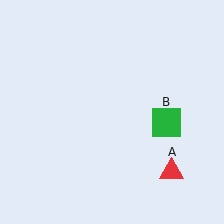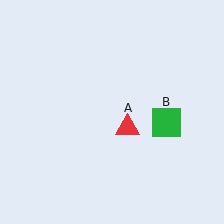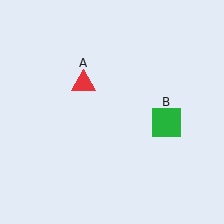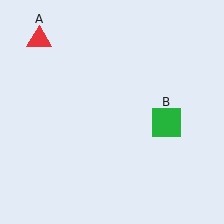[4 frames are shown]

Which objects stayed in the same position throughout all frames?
Green square (object B) remained stationary.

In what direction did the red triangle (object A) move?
The red triangle (object A) moved up and to the left.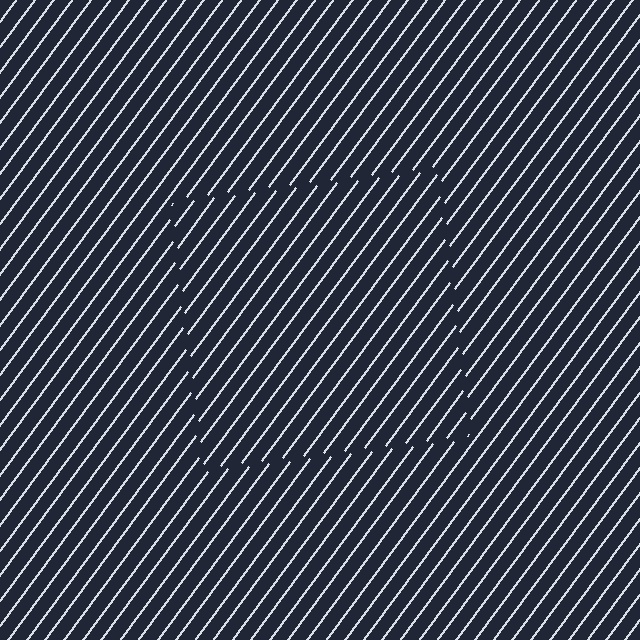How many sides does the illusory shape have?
4 sides — the line-ends trace a square.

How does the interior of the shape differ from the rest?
The interior of the shape contains the same grating, shifted by half a period — the contour is defined by the phase discontinuity where line-ends from the inner and outer gratings abut.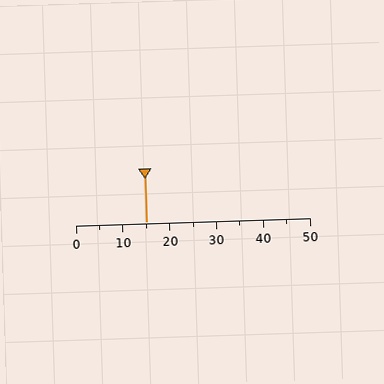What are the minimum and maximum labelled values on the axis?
The axis runs from 0 to 50.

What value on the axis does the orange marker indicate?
The marker indicates approximately 15.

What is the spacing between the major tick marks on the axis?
The major ticks are spaced 10 apart.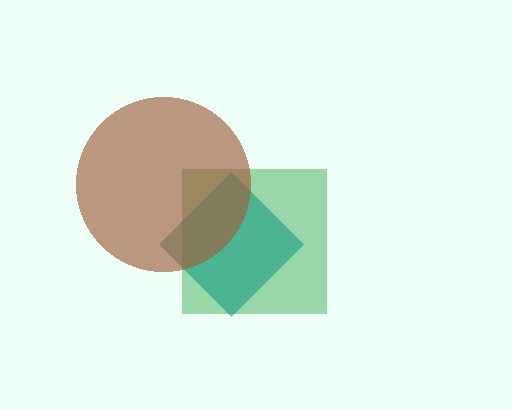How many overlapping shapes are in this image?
There are 3 overlapping shapes in the image.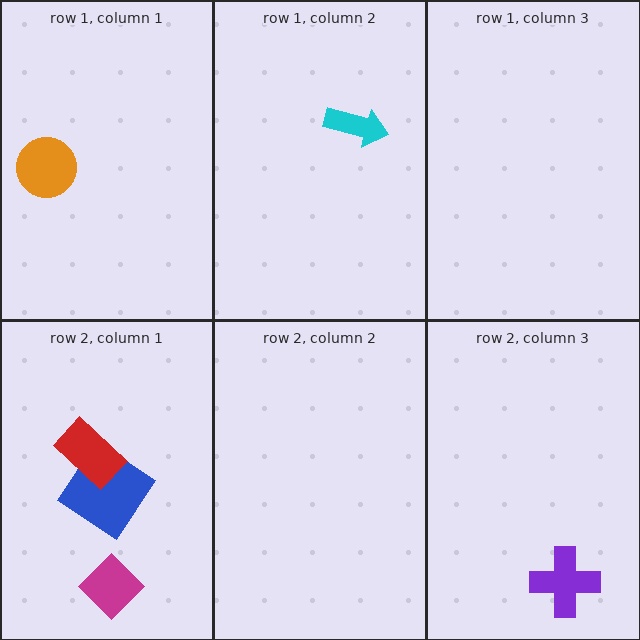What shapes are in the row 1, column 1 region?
The orange circle.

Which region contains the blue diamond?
The row 2, column 1 region.